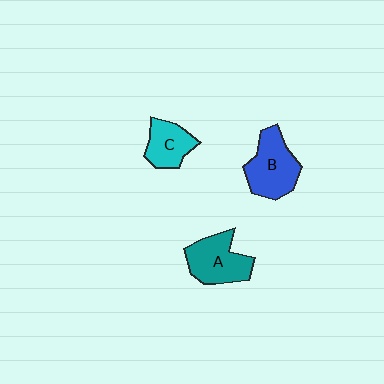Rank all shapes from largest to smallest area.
From largest to smallest: B (blue), A (teal), C (cyan).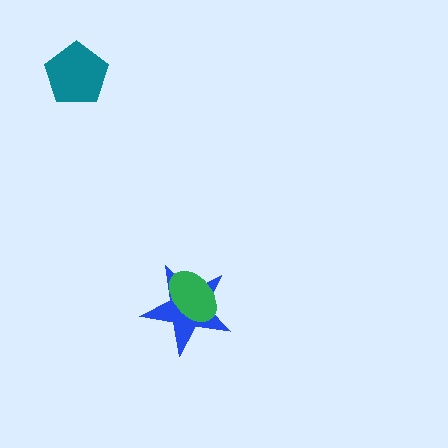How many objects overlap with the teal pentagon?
0 objects overlap with the teal pentagon.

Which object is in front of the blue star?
The green ellipse is in front of the blue star.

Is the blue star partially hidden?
Yes, it is partially covered by another shape.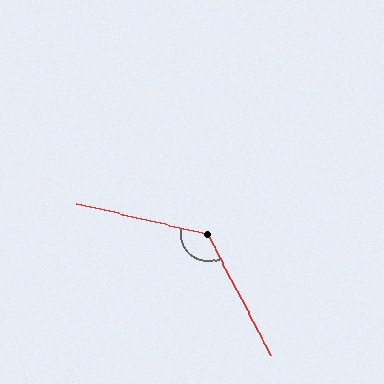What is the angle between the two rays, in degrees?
Approximately 131 degrees.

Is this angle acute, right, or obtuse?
It is obtuse.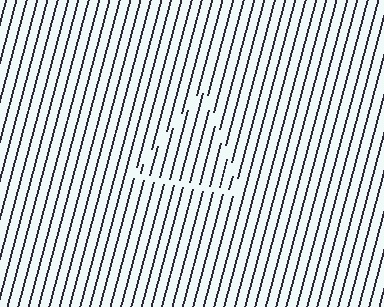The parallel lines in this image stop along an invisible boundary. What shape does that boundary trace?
An illusory triangle. The interior of the shape contains the same grating, shifted by half a period — the contour is defined by the phase discontinuity where line-ends from the inner and outer gratings abut.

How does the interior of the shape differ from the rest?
The interior of the shape contains the same grating, shifted by half a period — the contour is defined by the phase discontinuity where line-ends from the inner and outer gratings abut.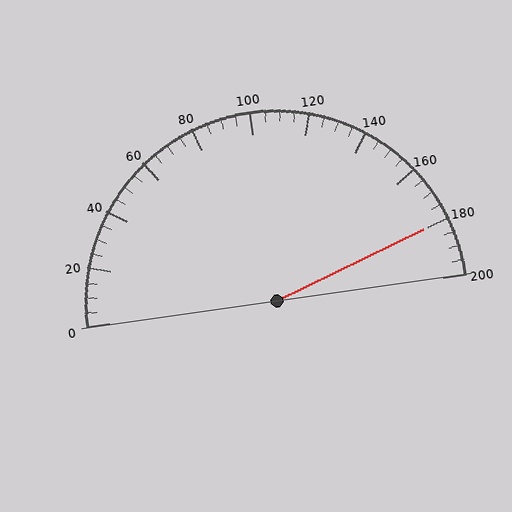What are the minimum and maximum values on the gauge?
The gauge ranges from 0 to 200.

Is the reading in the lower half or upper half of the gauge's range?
The reading is in the upper half of the range (0 to 200).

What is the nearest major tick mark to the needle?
The nearest major tick mark is 180.